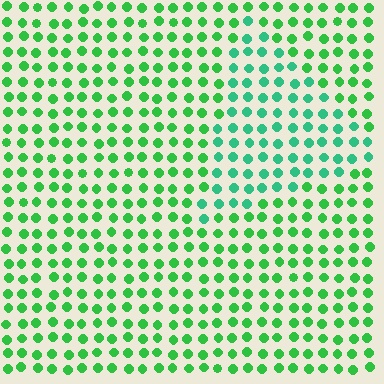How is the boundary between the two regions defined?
The boundary is defined purely by a slight shift in hue (about 28 degrees). Spacing, size, and orientation are identical on both sides.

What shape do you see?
I see a triangle.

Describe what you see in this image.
The image is filled with small green elements in a uniform arrangement. A triangle-shaped region is visible where the elements are tinted to a slightly different hue, forming a subtle color boundary.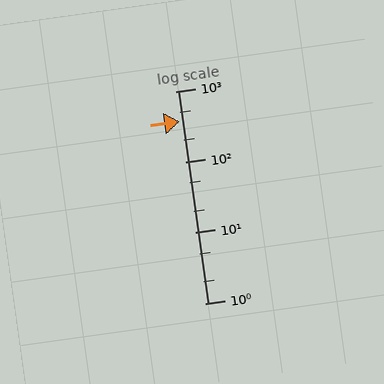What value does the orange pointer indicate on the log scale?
The pointer indicates approximately 370.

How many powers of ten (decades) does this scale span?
The scale spans 3 decades, from 1 to 1000.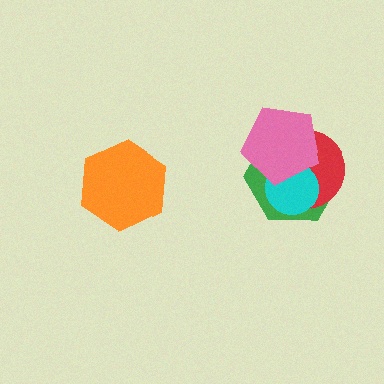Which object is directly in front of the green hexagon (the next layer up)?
The red circle is directly in front of the green hexagon.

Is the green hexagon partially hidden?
Yes, it is partially covered by another shape.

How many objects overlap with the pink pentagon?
3 objects overlap with the pink pentagon.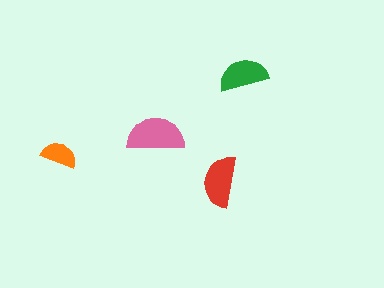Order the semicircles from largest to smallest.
the pink one, the red one, the green one, the orange one.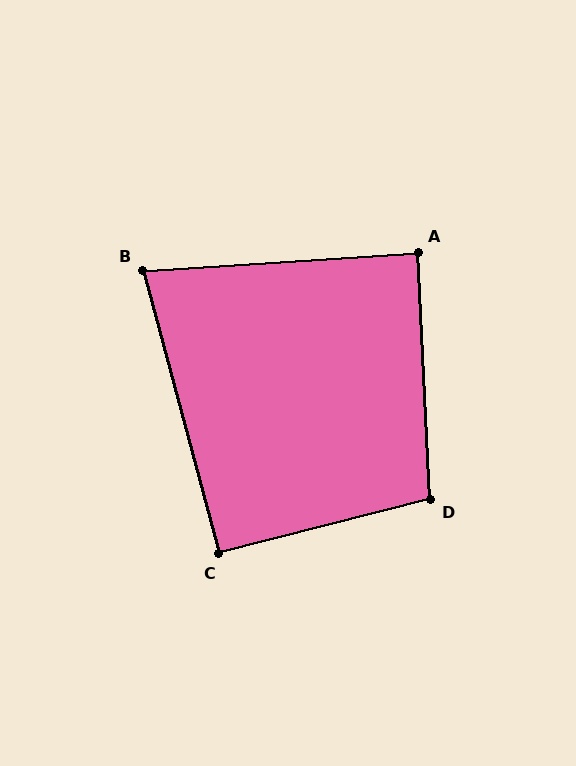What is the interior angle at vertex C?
Approximately 91 degrees (approximately right).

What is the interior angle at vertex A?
Approximately 89 degrees (approximately right).